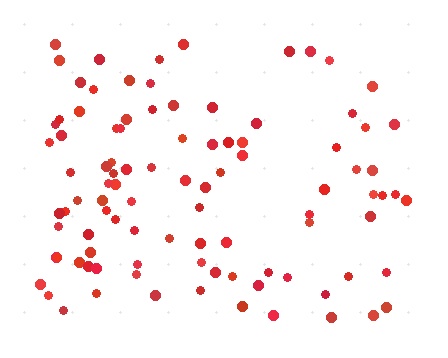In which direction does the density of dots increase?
From right to left, with the left side densest.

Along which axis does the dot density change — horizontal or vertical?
Horizontal.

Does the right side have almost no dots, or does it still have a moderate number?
Still a moderate number, just noticeably fewer than the left.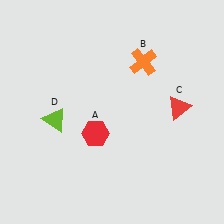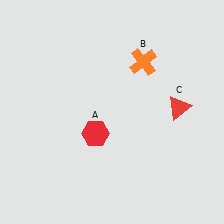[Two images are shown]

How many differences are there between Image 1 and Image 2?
There is 1 difference between the two images.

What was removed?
The lime triangle (D) was removed in Image 2.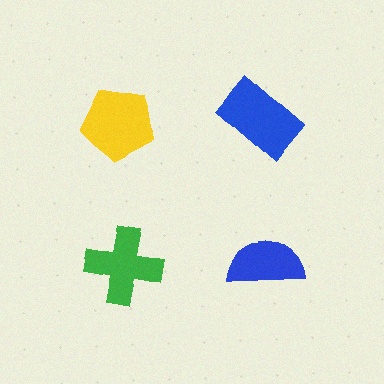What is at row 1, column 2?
A blue rectangle.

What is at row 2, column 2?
A blue semicircle.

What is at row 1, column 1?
A yellow pentagon.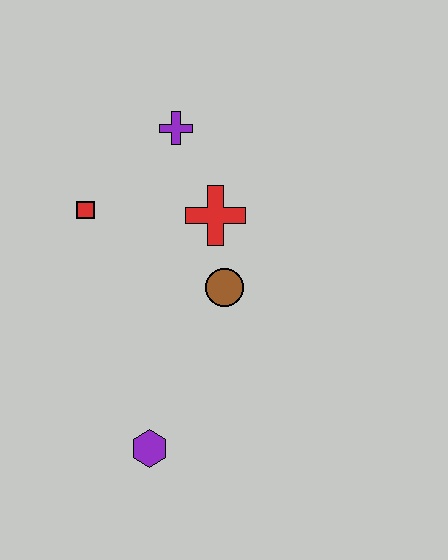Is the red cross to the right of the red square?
Yes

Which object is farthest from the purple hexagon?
The purple cross is farthest from the purple hexagon.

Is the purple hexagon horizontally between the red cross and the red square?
Yes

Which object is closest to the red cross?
The brown circle is closest to the red cross.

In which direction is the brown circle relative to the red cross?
The brown circle is below the red cross.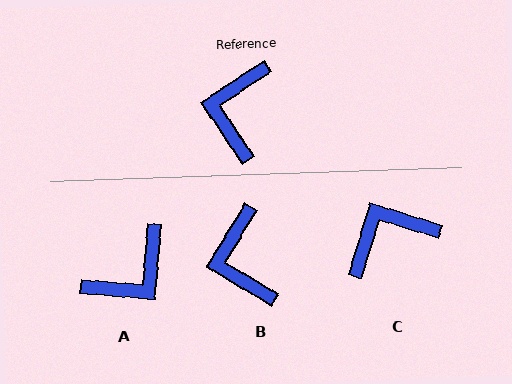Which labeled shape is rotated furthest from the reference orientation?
A, about 142 degrees away.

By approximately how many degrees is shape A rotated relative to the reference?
Approximately 142 degrees counter-clockwise.